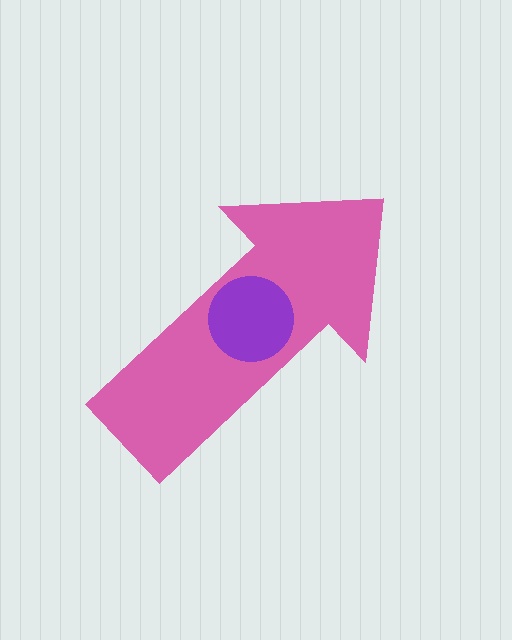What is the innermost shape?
The purple circle.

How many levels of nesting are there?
2.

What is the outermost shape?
The pink arrow.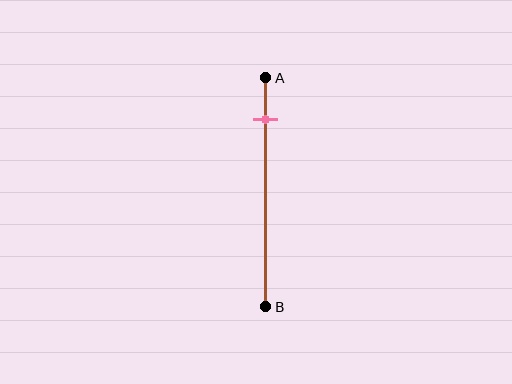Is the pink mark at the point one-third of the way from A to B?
No, the mark is at about 20% from A, not at the 33% one-third point.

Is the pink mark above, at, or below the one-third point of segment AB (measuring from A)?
The pink mark is above the one-third point of segment AB.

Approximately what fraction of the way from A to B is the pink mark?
The pink mark is approximately 20% of the way from A to B.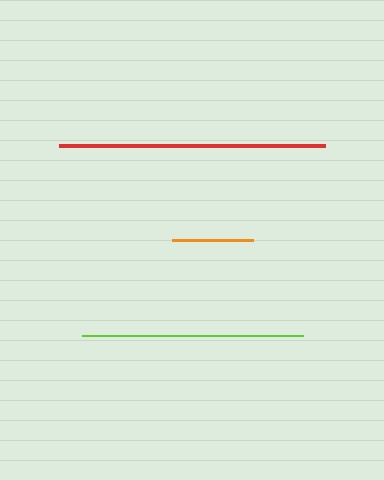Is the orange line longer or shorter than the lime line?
The lime line is longer than the orange line.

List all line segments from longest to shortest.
From longest to shortest: red, lime, orange.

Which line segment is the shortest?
The orange line is the shortest at approximately 81 pixels.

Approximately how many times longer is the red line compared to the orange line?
The red line is approximately 3.3 times the length of the orange line.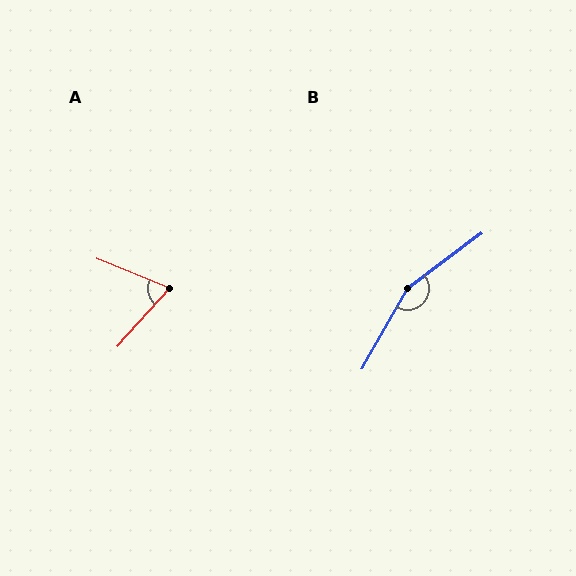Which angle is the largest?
B, at approximately 156 degrees.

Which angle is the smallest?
A, at approximately 70 degrees.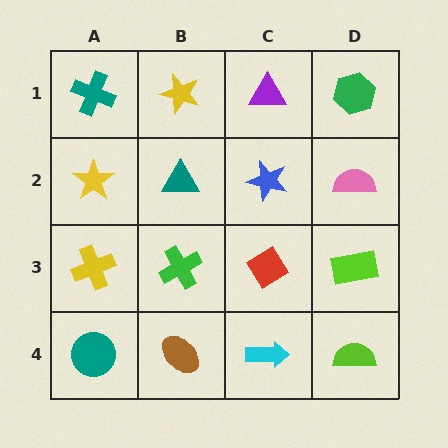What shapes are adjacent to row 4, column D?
A lime rectangle (row 3, column D), a cyan arrow (row 4, column C).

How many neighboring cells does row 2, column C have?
4.